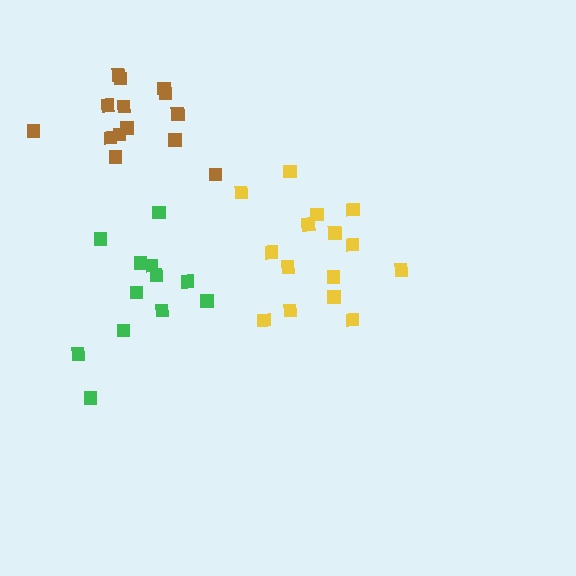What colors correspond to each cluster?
The clusters are colored: yellow, green, brown.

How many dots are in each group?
Group 1: 15 dots, Group 2: 12 dots, Group 3: 14 dots (41 total).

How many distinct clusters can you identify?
There are 3 distinct clusters.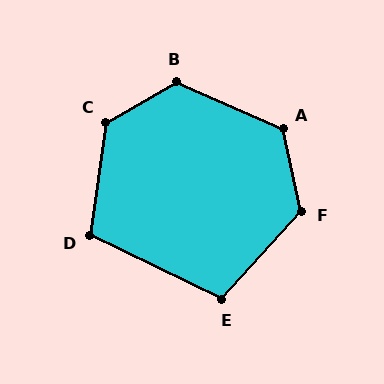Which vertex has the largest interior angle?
C, at approximately 128 degrees.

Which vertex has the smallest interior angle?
E, at approximately 107 degrees.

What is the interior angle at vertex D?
Approximately 108 degrees (obtuse).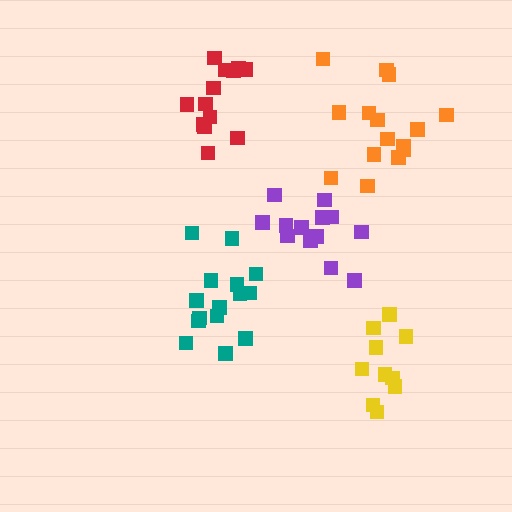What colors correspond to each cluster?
The clusters are colored: teal, red, orange, yellow, purple.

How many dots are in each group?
Group 1: 15 dots, Group 2: 13 dots, Group 3: 15 dots, Group 4: 10 dots, Group 5: 13 dots (66 total).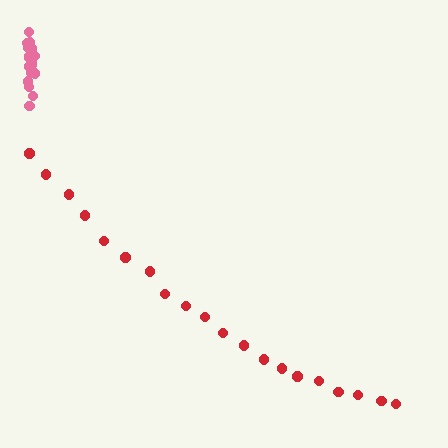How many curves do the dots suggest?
There are 2 distinct paths.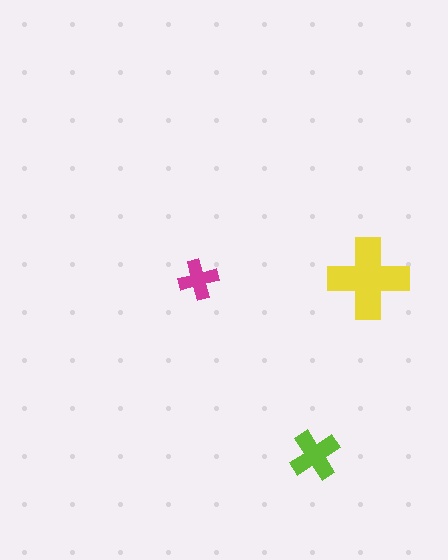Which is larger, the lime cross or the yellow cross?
The yellow one.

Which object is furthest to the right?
The yellow cross is rightmost.